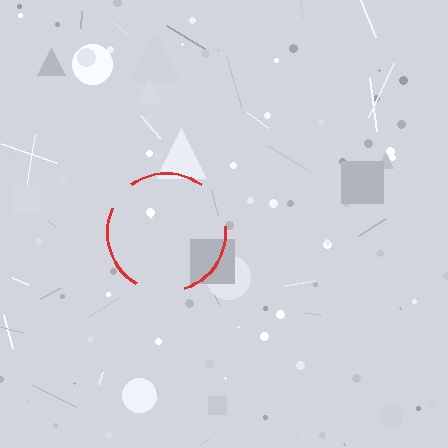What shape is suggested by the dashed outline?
The dashed outline suggests a circle.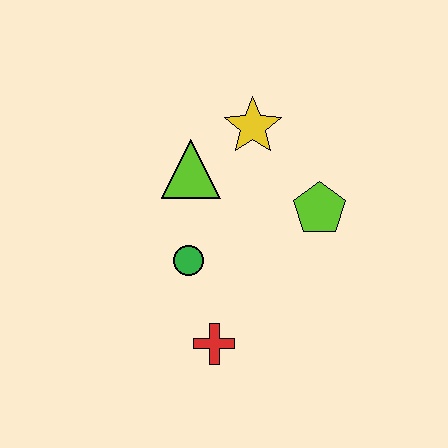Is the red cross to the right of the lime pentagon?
No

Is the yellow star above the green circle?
Yes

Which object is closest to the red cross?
The green circle is closest to the red cross.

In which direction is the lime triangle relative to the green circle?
The lime triangle is above the green circle.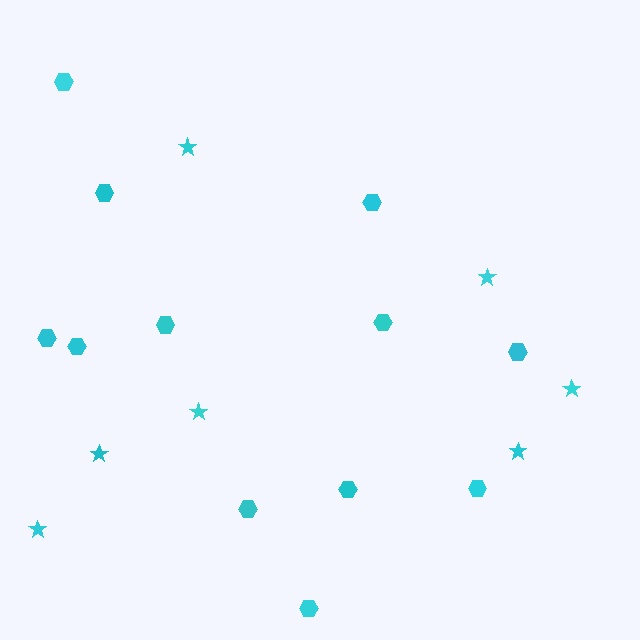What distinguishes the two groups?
There are 2 groups: one group of hexagons (12) and one group of stars (7).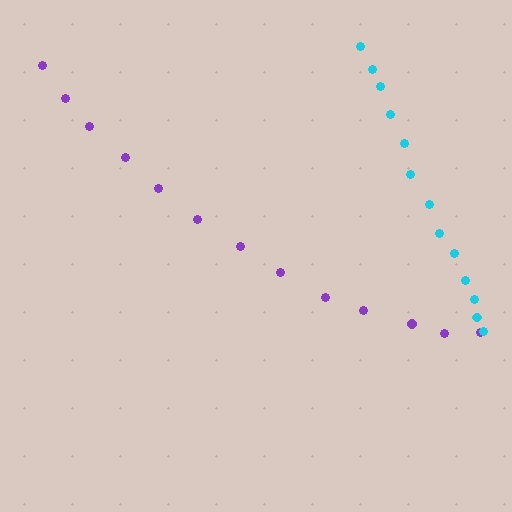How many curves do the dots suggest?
There are 2 distinct paths.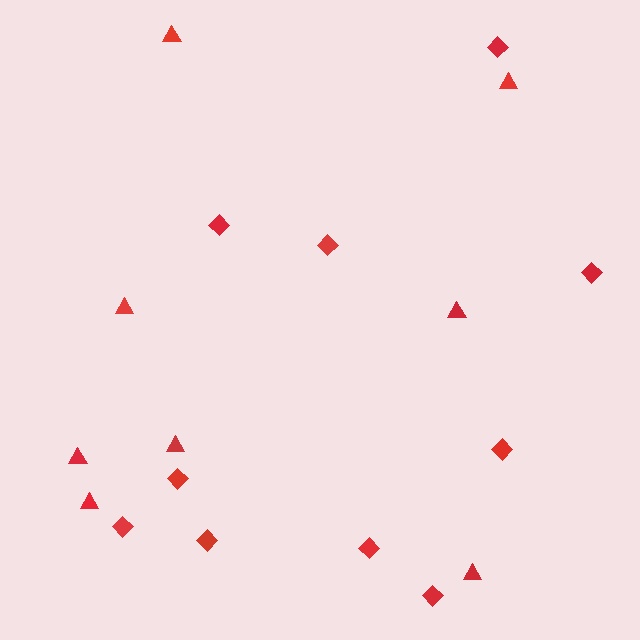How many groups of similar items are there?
There are 2 groups: one group of triangles (8) and one group of diamonds (10).